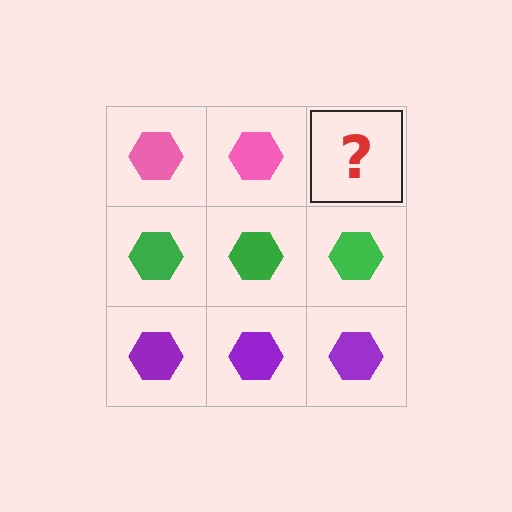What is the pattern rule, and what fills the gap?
The rule is that each row has a consistent color. The gap should be filled with a pink hexagon.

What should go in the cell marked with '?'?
The missing cell should contain a pink hexagon.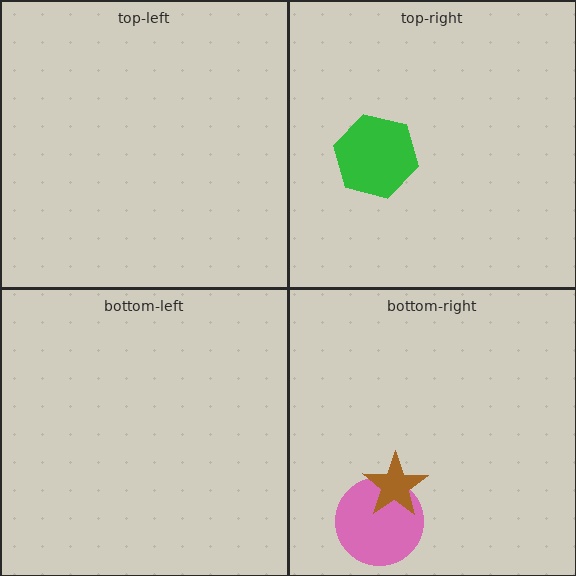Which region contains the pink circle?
The bottom-right region.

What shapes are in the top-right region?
The green hexagon.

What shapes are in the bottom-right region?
The pink circle, the brown star.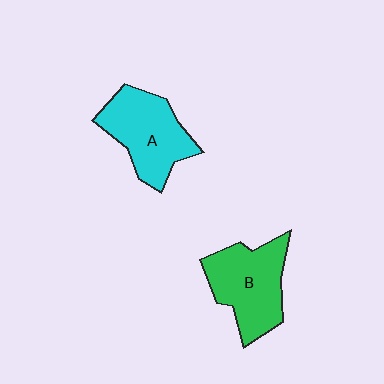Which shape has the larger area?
Shape B (green).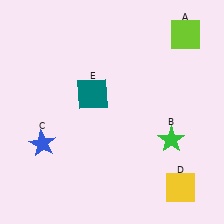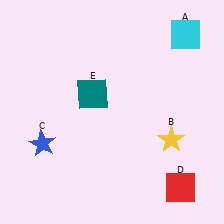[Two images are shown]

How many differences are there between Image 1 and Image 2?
There are 3 differences between the two images.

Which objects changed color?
A changed from lime to cyan. B changed from green to yellow. D changed from yellow to red.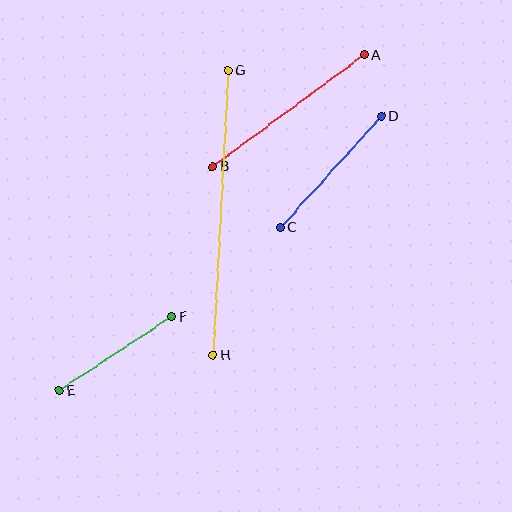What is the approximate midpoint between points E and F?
The midpoint is at approximately (115, 354) pixels.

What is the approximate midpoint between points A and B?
The midpoint is at approximately (289, 111) pixels.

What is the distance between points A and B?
The distance is approximately 189 pixels.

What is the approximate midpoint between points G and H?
The midpoint is at approximately (220, 213) pixels.